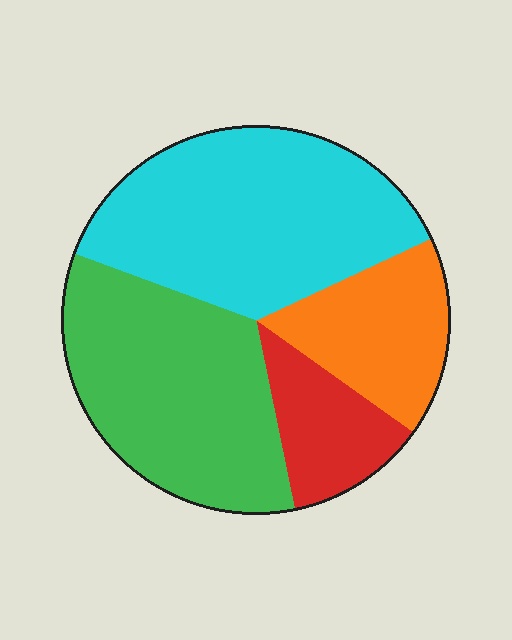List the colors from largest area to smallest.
From largest to smallest: cyan, green, orange, red.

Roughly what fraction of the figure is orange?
Orange takes up between a sixth and a third of the figure.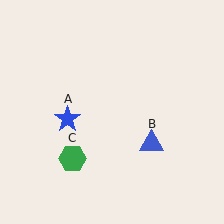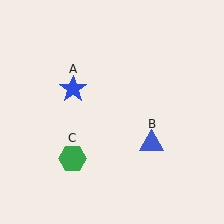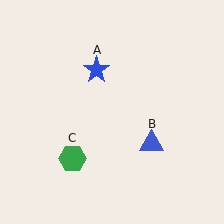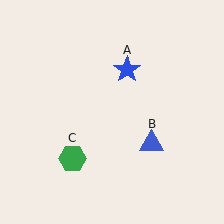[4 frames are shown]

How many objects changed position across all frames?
1 object changed position: blue star (object A).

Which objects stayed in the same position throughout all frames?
Blue triangle (object B) and green hexagon (object C) remained stationary.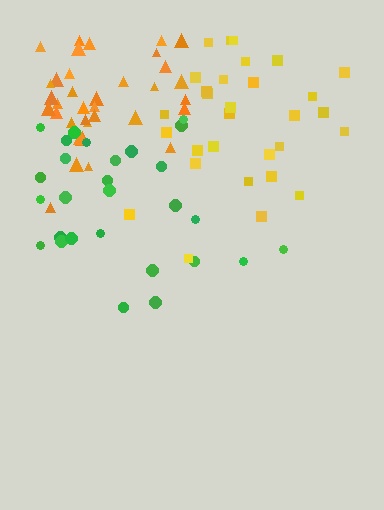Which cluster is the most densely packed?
Orange.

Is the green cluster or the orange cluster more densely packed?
Orange.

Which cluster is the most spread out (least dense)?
Yellow.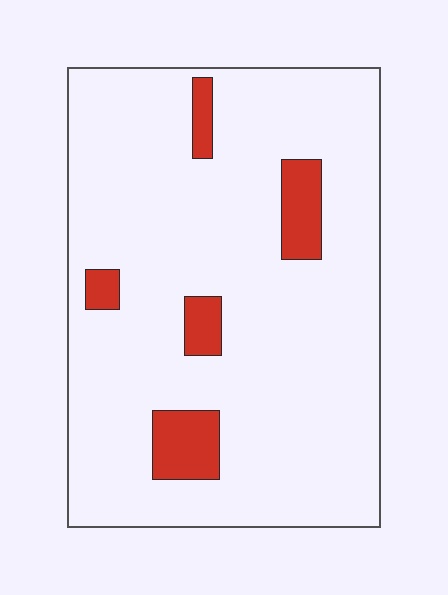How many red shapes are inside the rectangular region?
5.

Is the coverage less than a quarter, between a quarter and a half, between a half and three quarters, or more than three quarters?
Less than a quarter.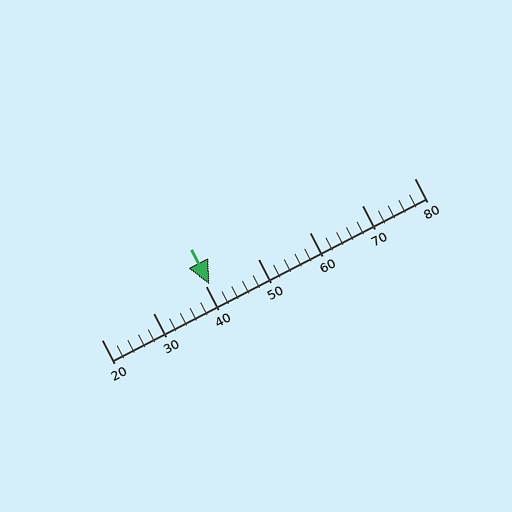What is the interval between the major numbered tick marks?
The major tick marks are spaced 10 units apart.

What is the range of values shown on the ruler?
The ruler shows values from 20 to 80.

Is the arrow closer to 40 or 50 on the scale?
The arrow is closer to 40.